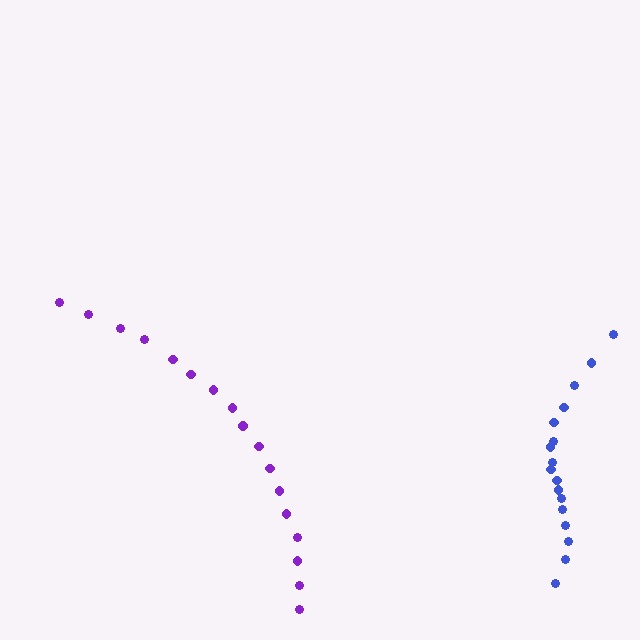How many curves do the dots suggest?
There are 2 distinct paths.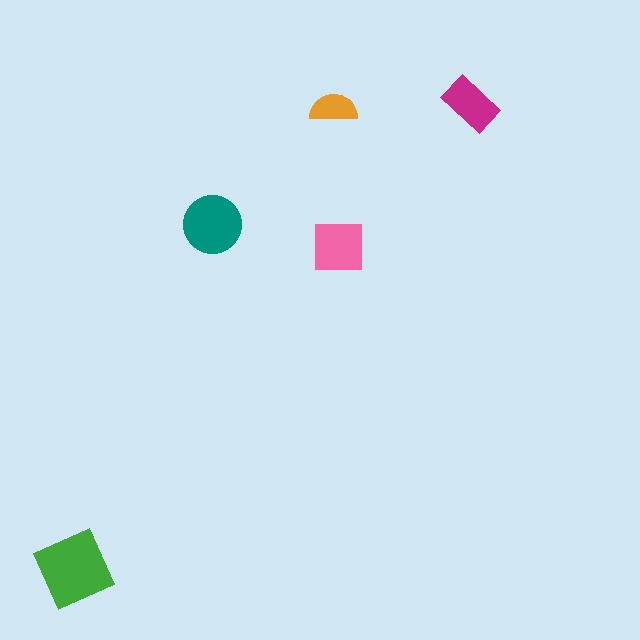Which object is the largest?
The green diamond.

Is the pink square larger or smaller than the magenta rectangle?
Larger.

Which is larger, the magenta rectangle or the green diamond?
The green diamond.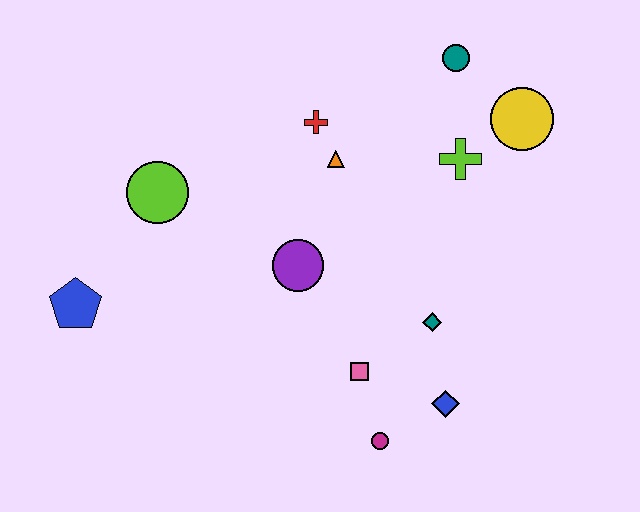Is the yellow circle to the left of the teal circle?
No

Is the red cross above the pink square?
Yes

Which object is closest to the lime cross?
The yellow circle is closest to the lime cross.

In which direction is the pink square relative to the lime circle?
The pink square is to the right of the lime circle.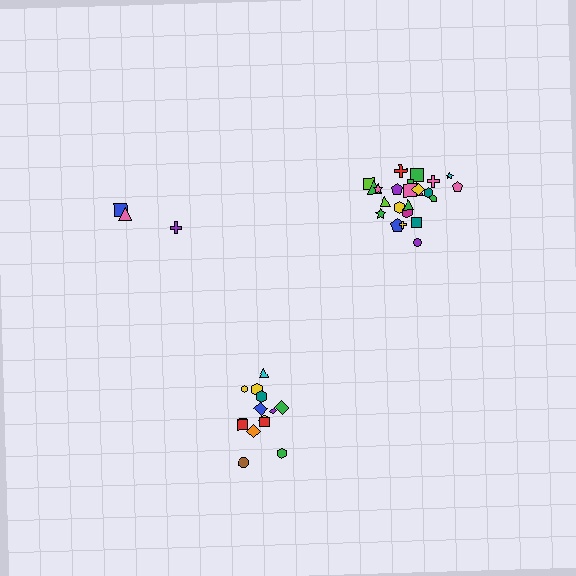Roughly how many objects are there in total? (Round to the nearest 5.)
Roughly 45 objects in total.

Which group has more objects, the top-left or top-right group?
The top-right group.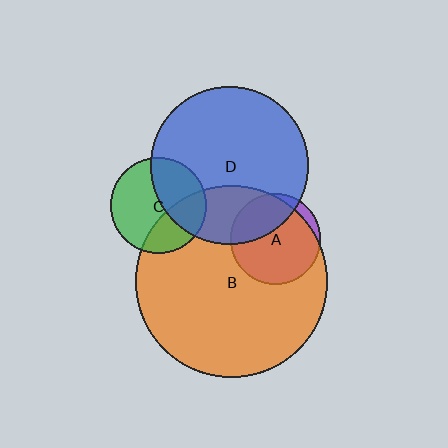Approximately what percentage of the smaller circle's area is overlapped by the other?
Approximately 40%.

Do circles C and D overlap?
Yes.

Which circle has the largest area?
Circle B (orange).